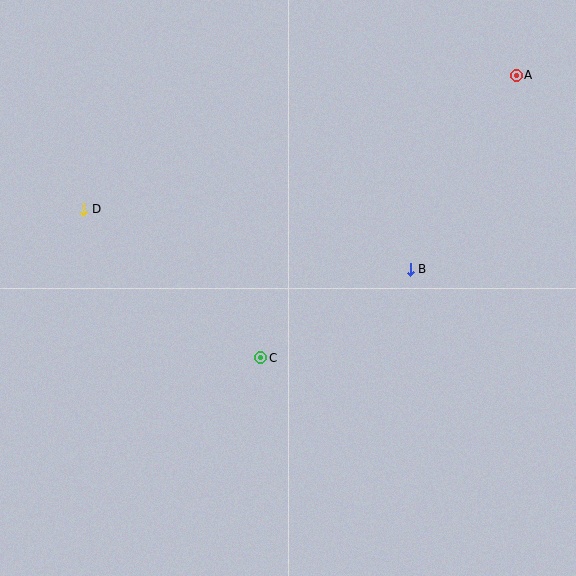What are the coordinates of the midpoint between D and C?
The midpoint between D and C is at (172, 283).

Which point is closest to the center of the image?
Point C at (261, 358) is closest to the center.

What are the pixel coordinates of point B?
Point B is at (410, 269).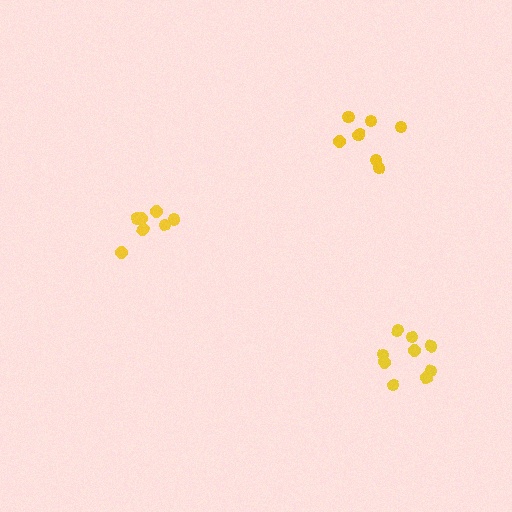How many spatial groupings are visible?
There are 3 spatial groupings.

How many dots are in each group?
Group 1: 9 dots, Group 2: 7 dots, Group 3: 8 dots (24 total).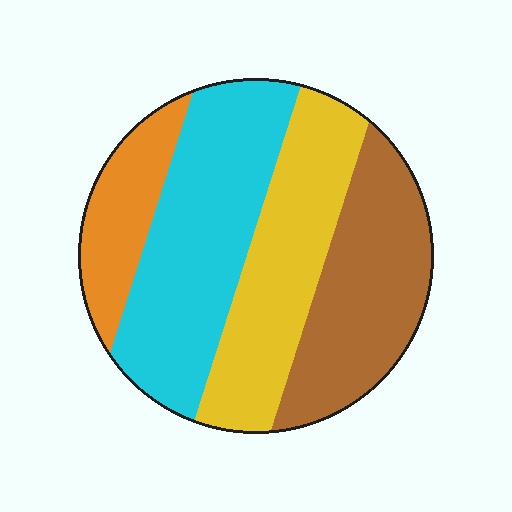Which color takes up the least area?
Orange, at roughly 15%.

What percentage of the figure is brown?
Brown takes up about one quarter (1/4) of the figure.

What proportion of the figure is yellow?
Yellow covers 27% of the figure.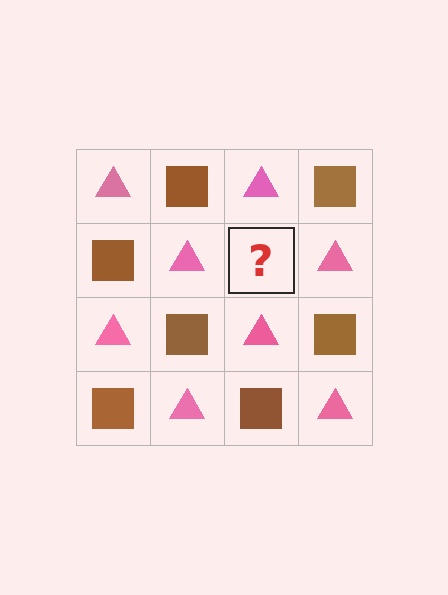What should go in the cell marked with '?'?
The missing cell should contain a brown square.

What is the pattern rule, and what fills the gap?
The rule is that it alternates pink triangle and brown square in a checkerboard pattern. The gap should be filled with a brown square.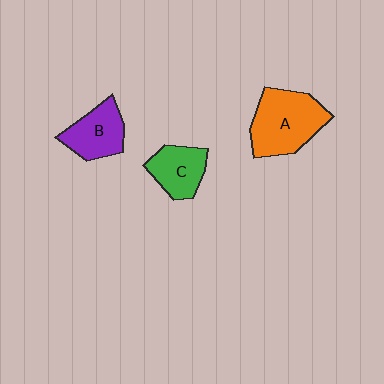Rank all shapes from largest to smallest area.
From largest to smallest: A (orange), B (purple), C (green).